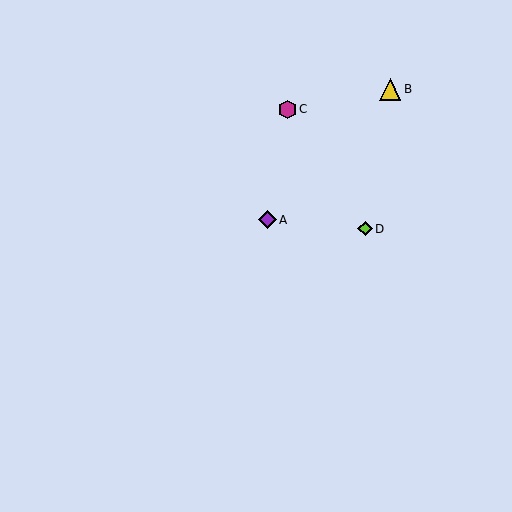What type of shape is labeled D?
Shape D is a lime diamond.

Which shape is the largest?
The yellow triangle (labeled B) is the largest.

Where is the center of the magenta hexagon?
The center of the magenta hexagon is at (287, 109).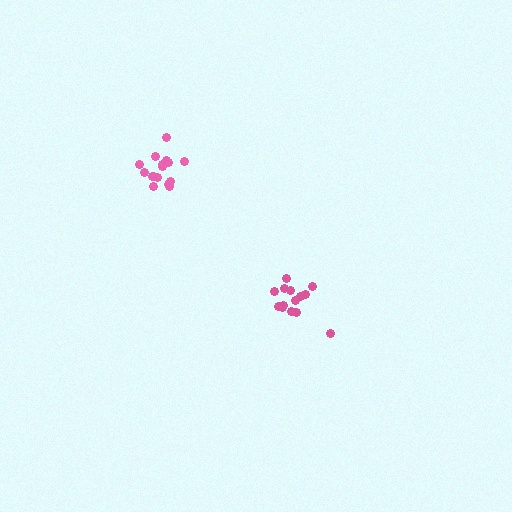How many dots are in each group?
Group 1: 16 dots, Group 2: 14 dots (30 total).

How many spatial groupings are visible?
There are 2 spatial groupings.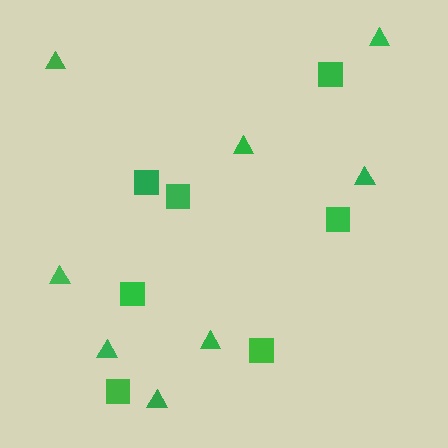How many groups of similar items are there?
There are 2 groups: one group of squares (7) and one group of triangles (8).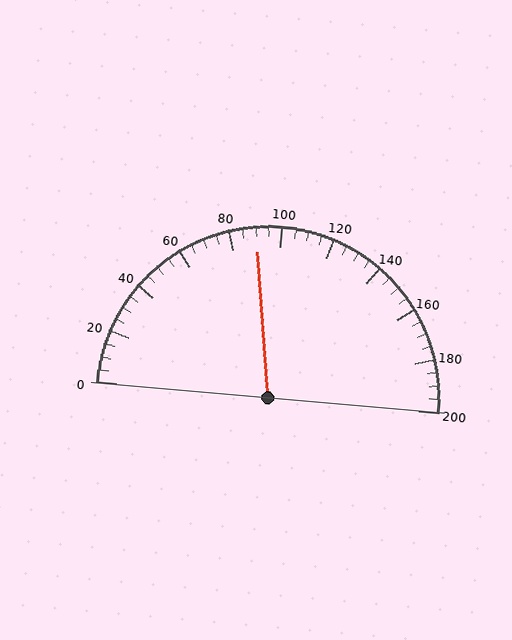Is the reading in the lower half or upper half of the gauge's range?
The reading is in the lower half of the range (0 to 200).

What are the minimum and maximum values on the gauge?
The gauge ranges from 0 to 200.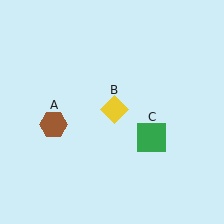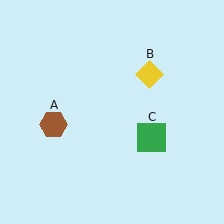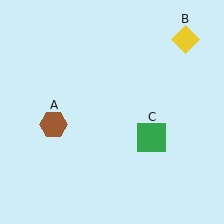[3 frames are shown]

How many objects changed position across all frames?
1 object changed position: yellow diamond (object B).